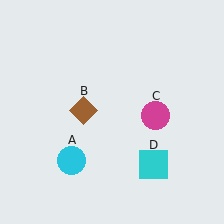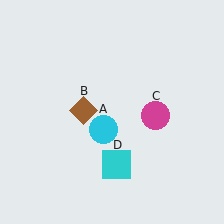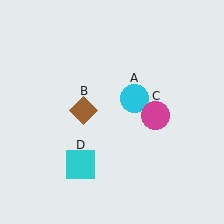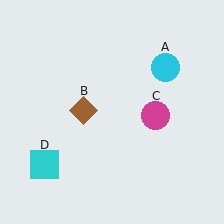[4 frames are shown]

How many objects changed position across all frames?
2 objects changed position: cyan circle (object A), cyan square (object D).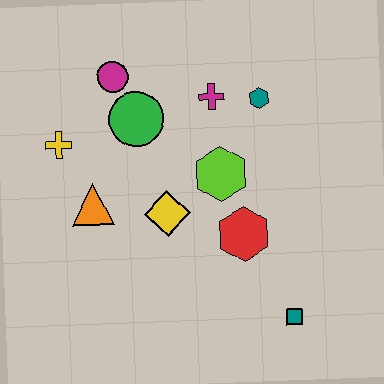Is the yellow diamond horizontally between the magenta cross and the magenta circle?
Yes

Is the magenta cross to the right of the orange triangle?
Yes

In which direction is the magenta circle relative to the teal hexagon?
The magenta circle is to the left of the teal hexagon.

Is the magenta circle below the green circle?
No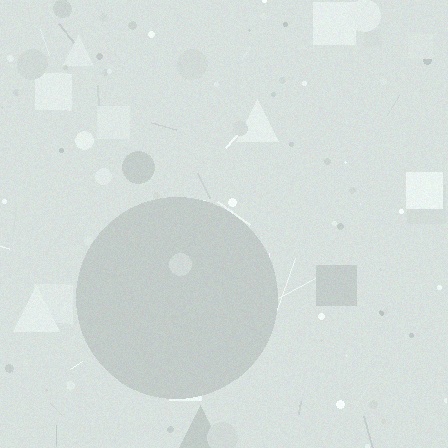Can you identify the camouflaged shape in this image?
The camouflaged shape is a circle.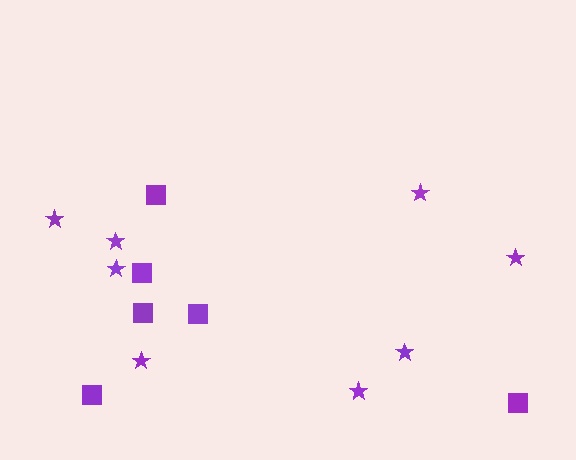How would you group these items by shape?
There are 2 groups: one group of stars (8) and one group of squares (6).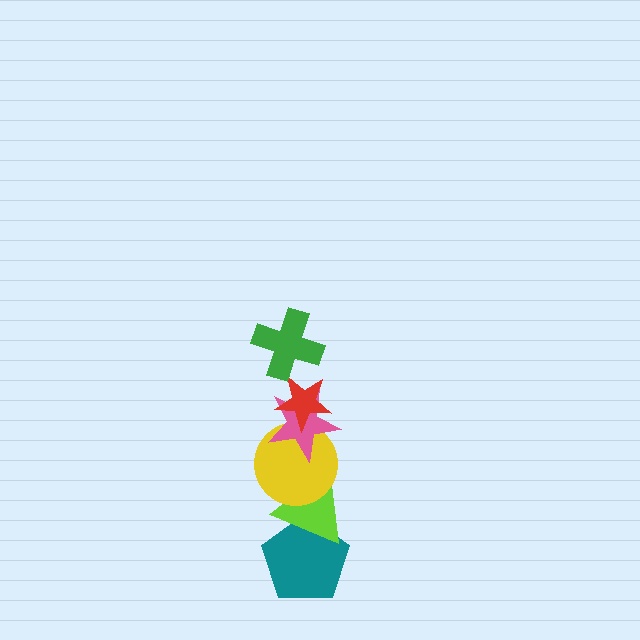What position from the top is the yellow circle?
The yellow circle is 4th from the top.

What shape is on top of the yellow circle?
The pink star is on top of the yellow circle.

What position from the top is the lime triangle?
The lime triangle is 5th from the top.